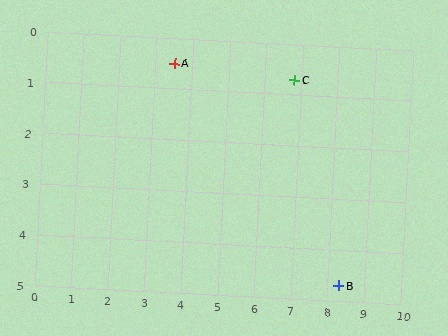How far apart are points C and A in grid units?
Points C and A are about 3.3 grid units apart.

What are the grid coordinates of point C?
Point C is at approximately (6.8, 0.7).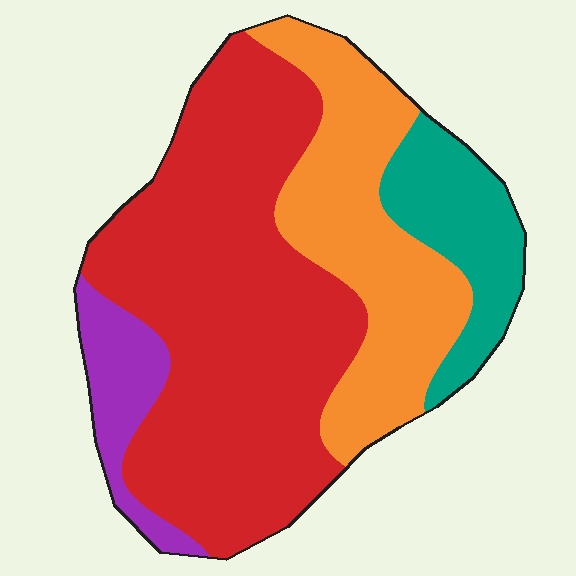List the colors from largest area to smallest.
From largest to smallest: red, orange, teal, purple.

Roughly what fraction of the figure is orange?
Orange takes up about one quarter (1/4) of the figure.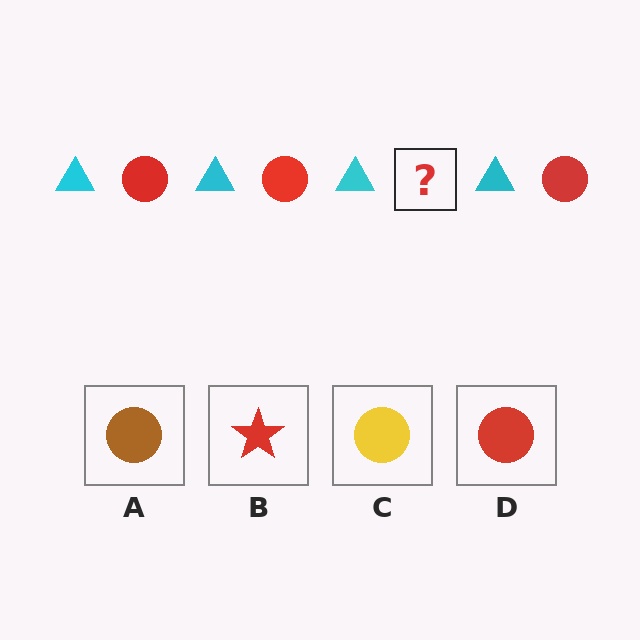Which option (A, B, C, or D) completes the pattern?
D.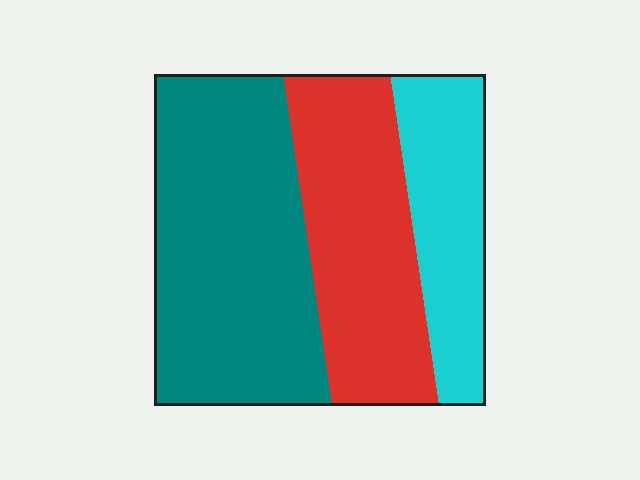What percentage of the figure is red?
Red takes up about one third (1/3) of the figure.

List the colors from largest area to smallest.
From largest to smallest: teal, red, cyan.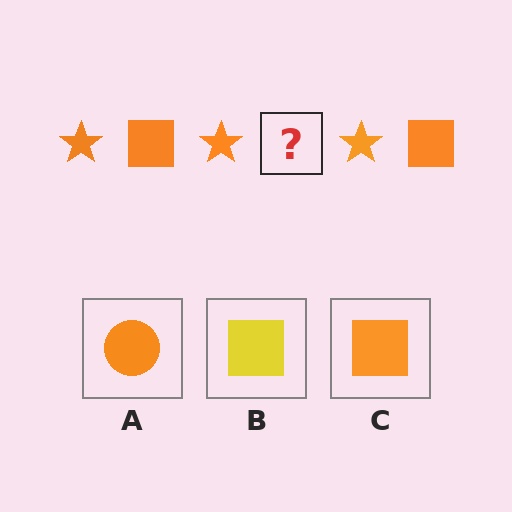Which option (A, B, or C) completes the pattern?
C.